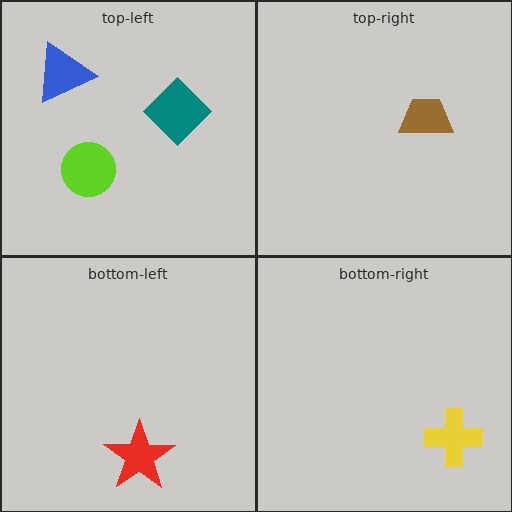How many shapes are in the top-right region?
1.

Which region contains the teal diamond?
The top-left region.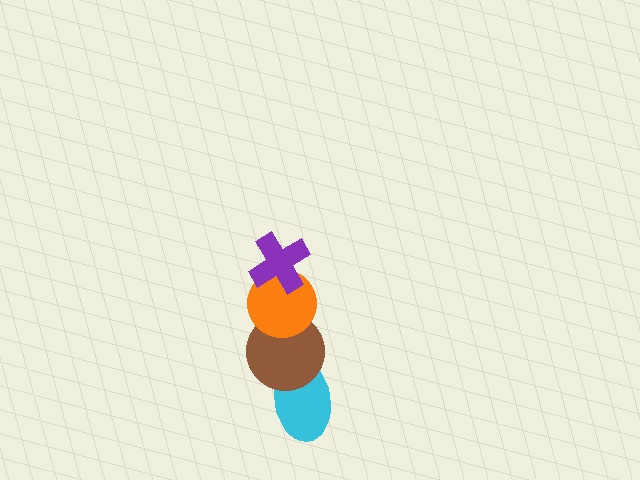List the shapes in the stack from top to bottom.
From top to bottom: the purple cross, the orange circle, the brown circle, the cyan ellipse.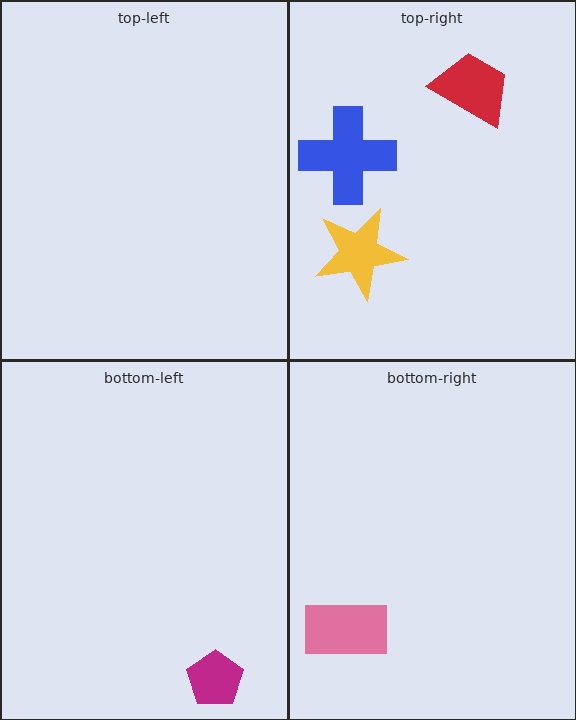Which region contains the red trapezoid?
The top-right region.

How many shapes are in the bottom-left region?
1.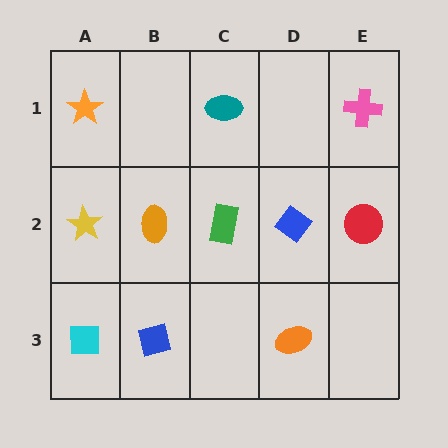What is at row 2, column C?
A green rectangle.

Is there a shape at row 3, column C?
No, that cell is empty.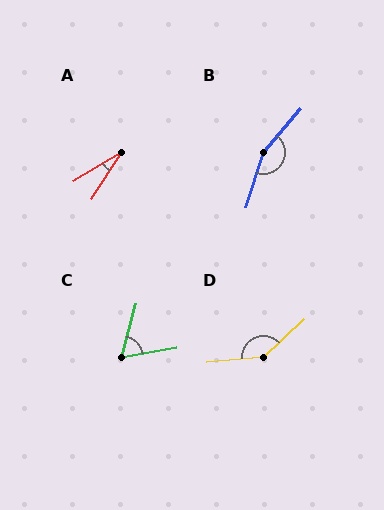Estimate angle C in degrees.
Approximately 65 degrees.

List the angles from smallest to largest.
A (26°), C (65°), D (142°), B (157°).